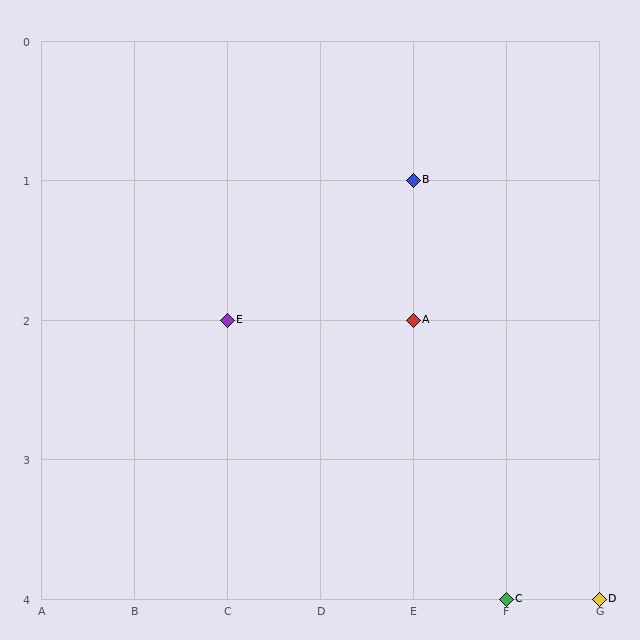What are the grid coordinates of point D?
Point D is at grid coordinates (G, 4).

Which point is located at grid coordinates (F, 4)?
Point C is at (F, 4).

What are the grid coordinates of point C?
Point C is at grid coordinates (F, 4).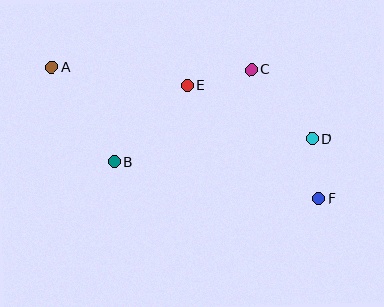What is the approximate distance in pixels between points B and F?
The distance between B and F is approximately 208 pixels.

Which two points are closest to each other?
Points D and F are closest to each other.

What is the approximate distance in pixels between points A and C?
The distance between A and C is approximately 200 pixels.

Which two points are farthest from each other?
Points A and F are farthest from each other.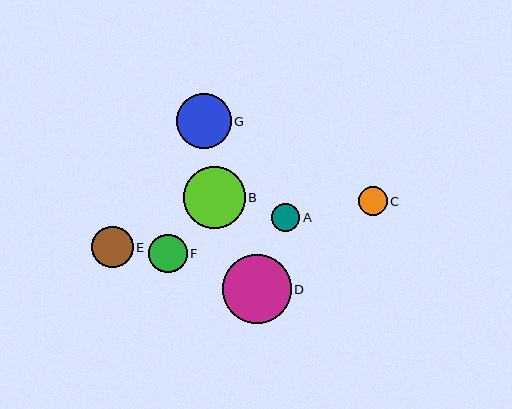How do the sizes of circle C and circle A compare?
Circle C and circle A are approximately the same size.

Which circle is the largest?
Circle D is the largest with a size of approximately 68 pixels.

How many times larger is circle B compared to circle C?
Circle B is approximately 2.2 times the size of circle C.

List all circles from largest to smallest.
From largest to smallest: D, B, G, E, F, C, A.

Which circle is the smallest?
Circle A is the smallest with a size of approximately 29 pixels.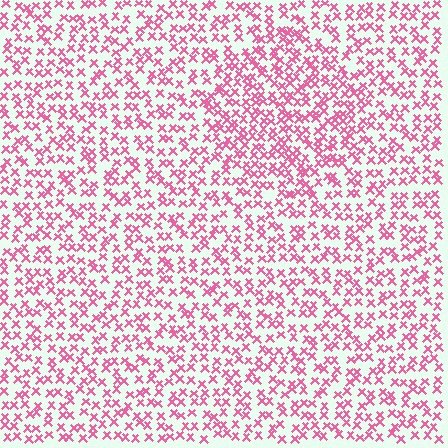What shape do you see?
I see a circle.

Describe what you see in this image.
The image contains small pink elements arranged at two different densities. A circle-shaped region is visible where the elements are more densely packed than the surrounding area.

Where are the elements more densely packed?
The elements are more densely packed inside the circle boundary.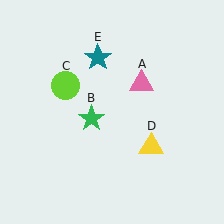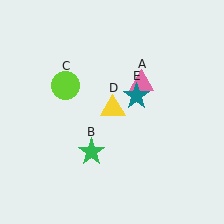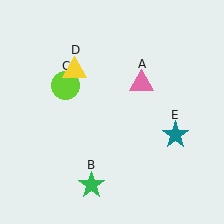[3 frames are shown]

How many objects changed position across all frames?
3 objects changed position: green star (object B), yellow triangle (object D), teal star (object E).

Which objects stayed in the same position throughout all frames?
Pink triangle (object A) and lime circle (object C) remained stationary.